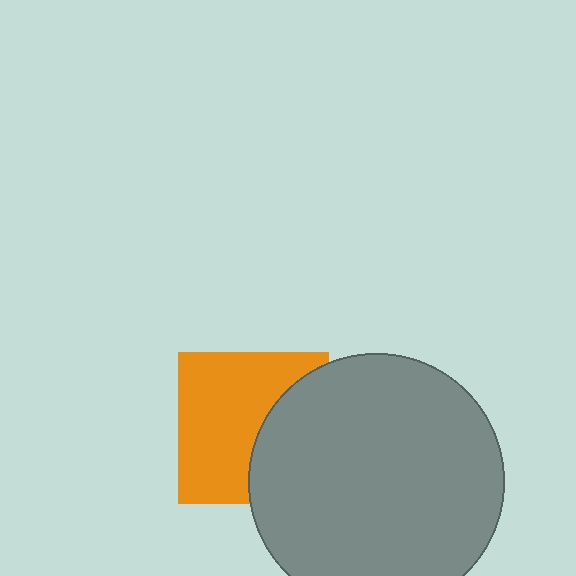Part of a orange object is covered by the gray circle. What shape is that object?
It is a square.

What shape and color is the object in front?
The object in front is a gray circle.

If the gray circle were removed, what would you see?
You would see the complete orange square.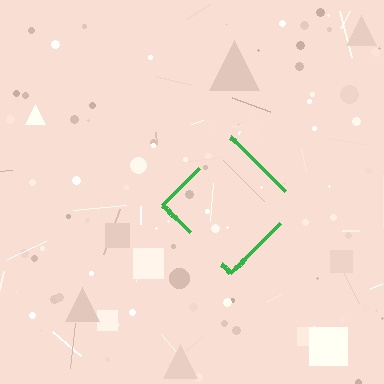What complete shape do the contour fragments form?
The contour fragments form a diamond.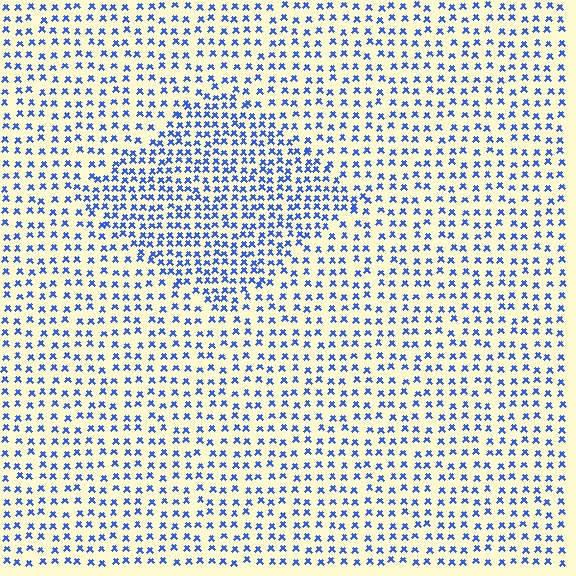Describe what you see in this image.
The image contains small blue elements arranged at two different densities. A diamond-shaped region is visible where the elements are more densely packed than the surrounding area.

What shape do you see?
I see a diamond.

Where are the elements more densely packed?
The elements are more densely packed inside the diamond boundary.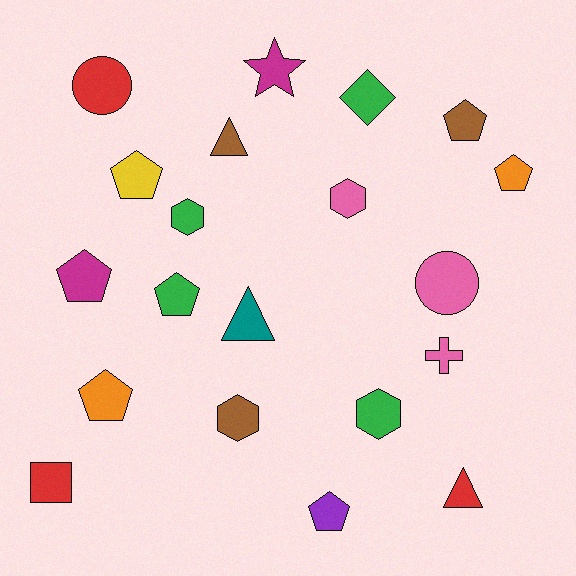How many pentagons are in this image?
There are 7 pentagons.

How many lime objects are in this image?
There are no lime objects.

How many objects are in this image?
There are 20 objects.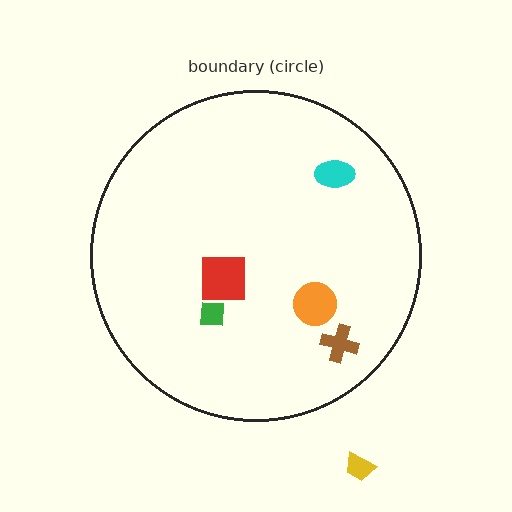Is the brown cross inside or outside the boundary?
Inside.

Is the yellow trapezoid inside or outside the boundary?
Outside.